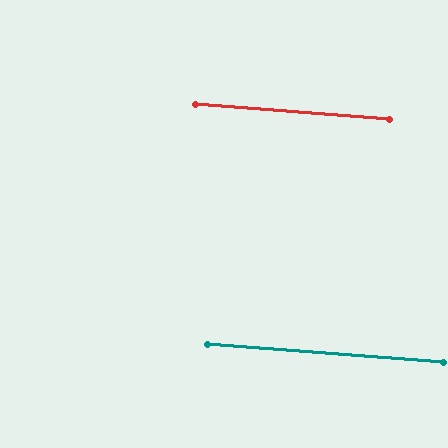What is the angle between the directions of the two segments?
Approximately 0 degrees.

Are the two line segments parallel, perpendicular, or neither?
Parallel — their directions differ by only 0.1°.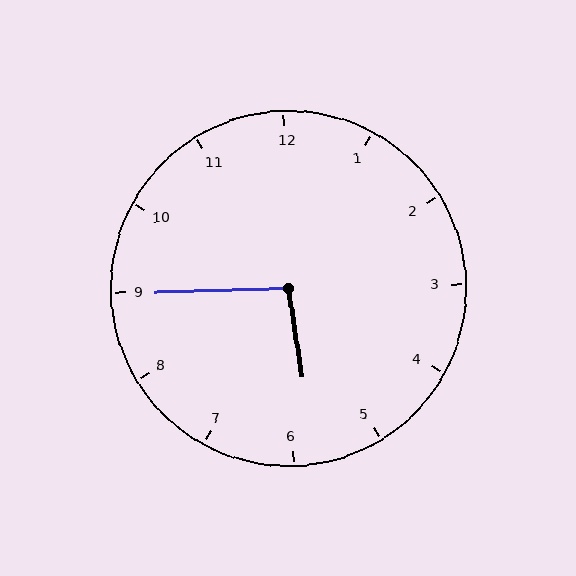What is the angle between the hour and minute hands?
Approximately 98 degrees.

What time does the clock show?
5:45.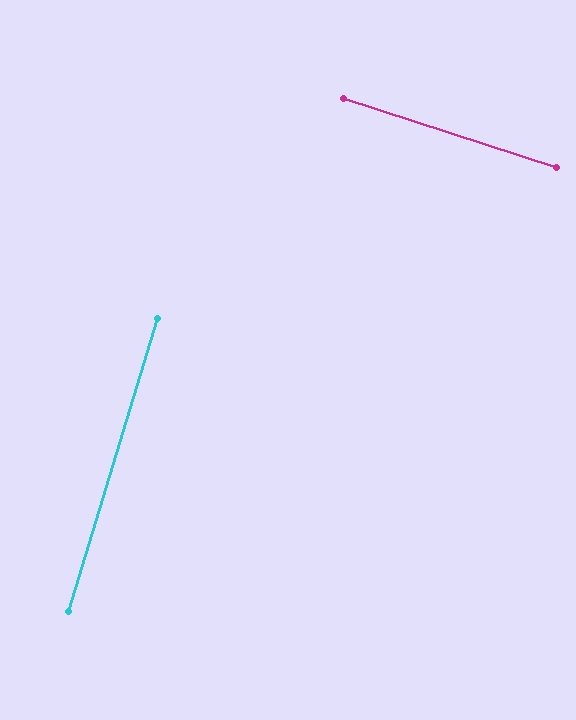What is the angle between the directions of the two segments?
Approximately 89 degrees.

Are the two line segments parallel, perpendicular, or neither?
Perpendicular — they meet at approximately 89°.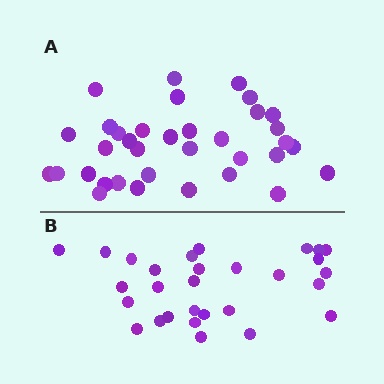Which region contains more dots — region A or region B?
Region A (the top region) has more dots.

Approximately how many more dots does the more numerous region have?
Region A has about 6 more dots than region B.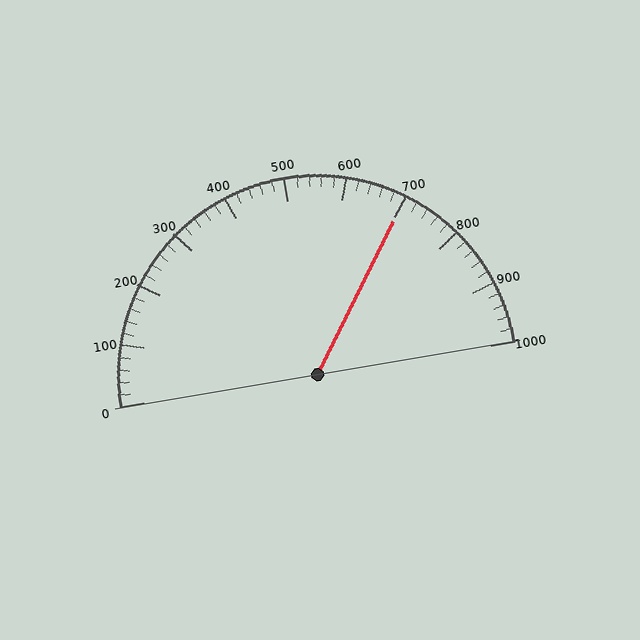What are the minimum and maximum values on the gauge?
The gauge ranges from 0 to 1000.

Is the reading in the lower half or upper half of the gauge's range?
The reading is in the upper half of the range (0 to 1000).